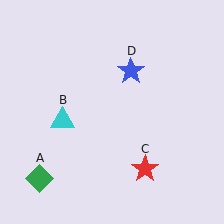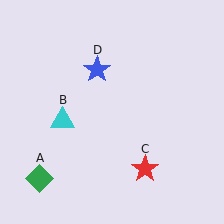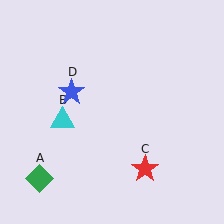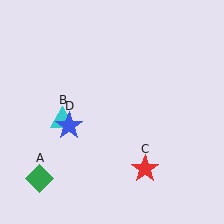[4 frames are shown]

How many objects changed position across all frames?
1 object changed position: blue star (object D).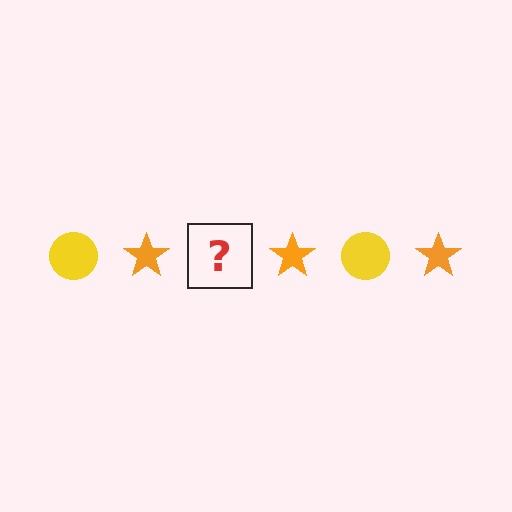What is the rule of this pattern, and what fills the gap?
The rule is that the pattern alternates between yellow circle and orange star. The gap should be filled with a yellow circle.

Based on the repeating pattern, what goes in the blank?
The blank should be a yellow circle.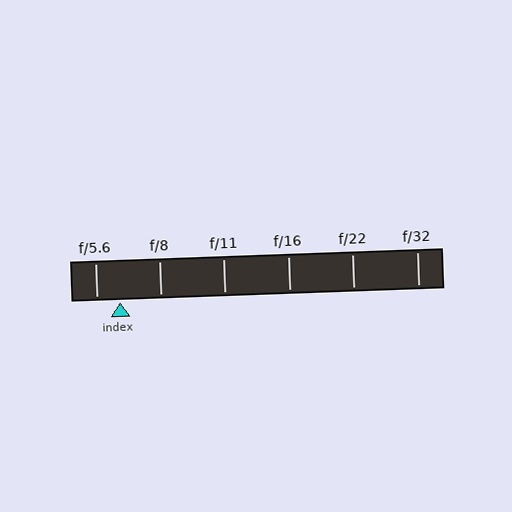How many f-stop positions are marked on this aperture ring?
There are 6 f-stop positions marked.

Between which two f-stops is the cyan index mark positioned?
The index mark is between f/5.6 and f/8.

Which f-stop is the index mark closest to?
The index mark is closest to f/5.6.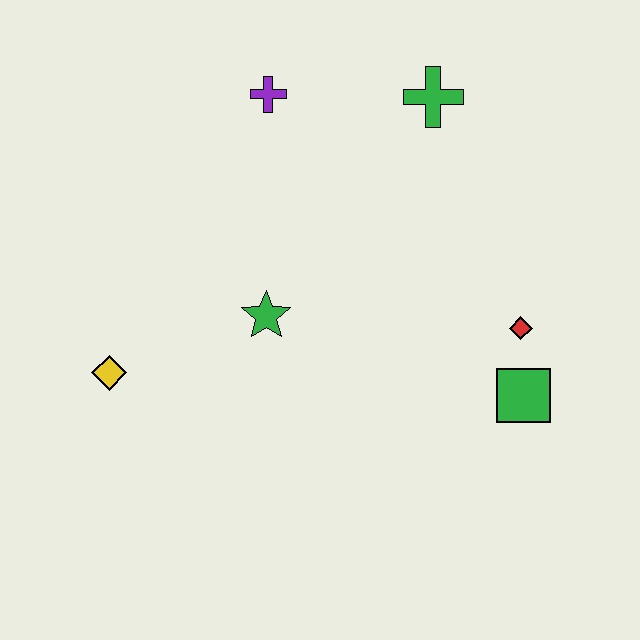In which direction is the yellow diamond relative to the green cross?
The yellow diamond is to the left of the green cross.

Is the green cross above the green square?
Yes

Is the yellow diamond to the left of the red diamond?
Yes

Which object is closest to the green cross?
The purple cross is closest to the green cross.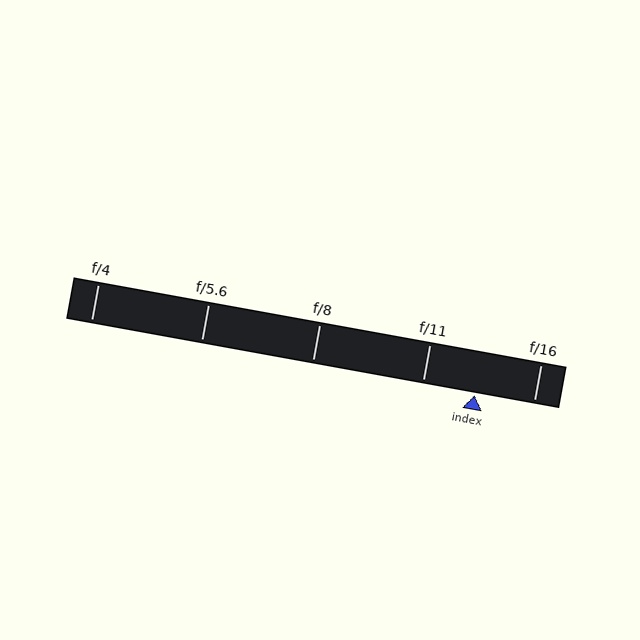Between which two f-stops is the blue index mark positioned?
The index mark is between f/11 and f/16.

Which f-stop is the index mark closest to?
The index mark is closest to f/11.